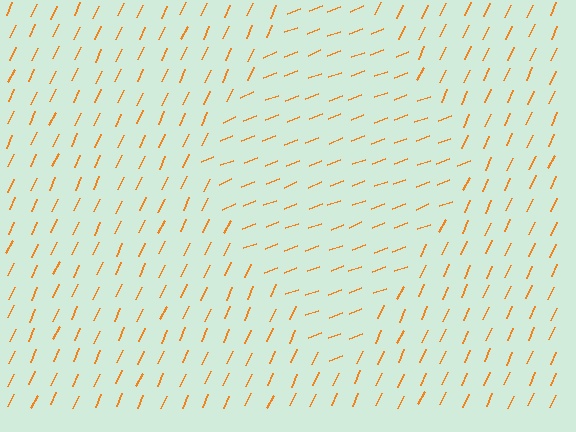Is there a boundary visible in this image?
Yes, there is a texture boundary formed by a change in line orientation.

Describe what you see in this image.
The image is filled with small orange line segments. A diamond region in the image has lines oriented differently from the surrounding lines, creating a visible texture boundary.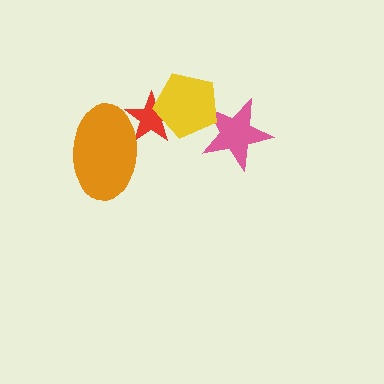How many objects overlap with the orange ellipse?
1 object overlaps with the orange ellipse.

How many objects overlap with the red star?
2 objects overlap with the red star.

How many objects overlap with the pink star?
1 object overlaps with the pink star.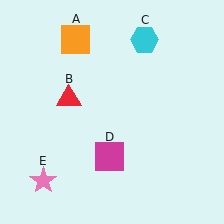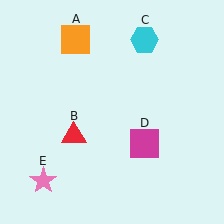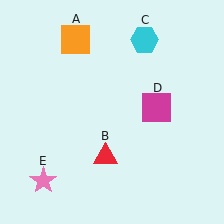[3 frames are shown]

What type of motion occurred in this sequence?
The red triangle (object B), magenta square (object D) rotated counterclockwise around the center of the scene.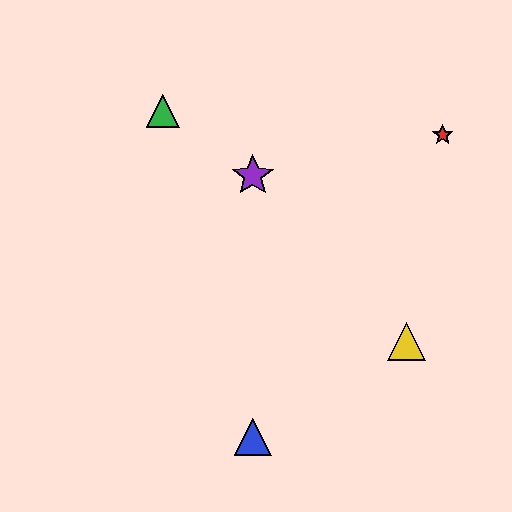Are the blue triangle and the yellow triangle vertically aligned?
No, the blue triangle is at x≈253 and the yellow triangle is at x≈406.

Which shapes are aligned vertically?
The blue triangle, the purple star are aligned vertically.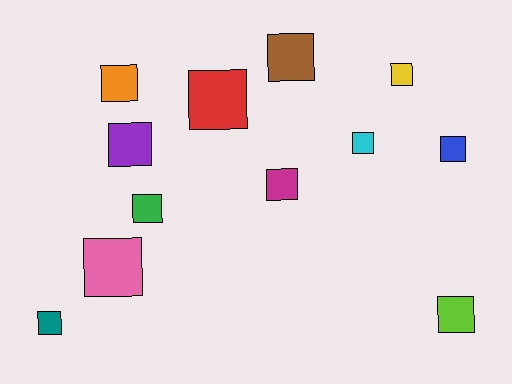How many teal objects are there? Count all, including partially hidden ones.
There is 1 teal object.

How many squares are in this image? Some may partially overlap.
There are 12 squares.